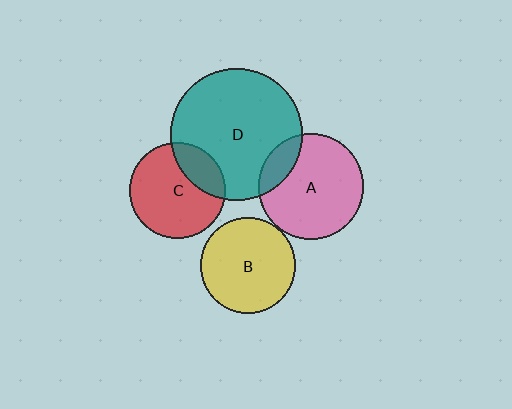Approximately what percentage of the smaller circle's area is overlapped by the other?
Approximately 15%.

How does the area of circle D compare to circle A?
Approximately 1.6 times.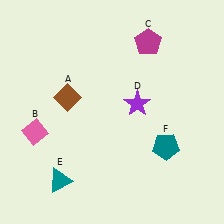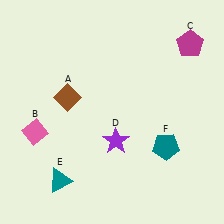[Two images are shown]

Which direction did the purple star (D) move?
The purple star (D) moved down.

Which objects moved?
The objects that moved are: the magenta pentagon (C), the purple star (D).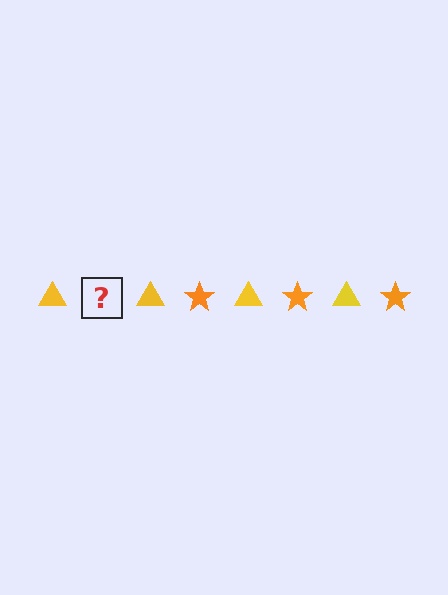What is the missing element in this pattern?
The missing element is an orange star.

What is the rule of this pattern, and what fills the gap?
The rule is that the pattern alternates between yellow triangle and orange star. The gap should be filled with an orange star.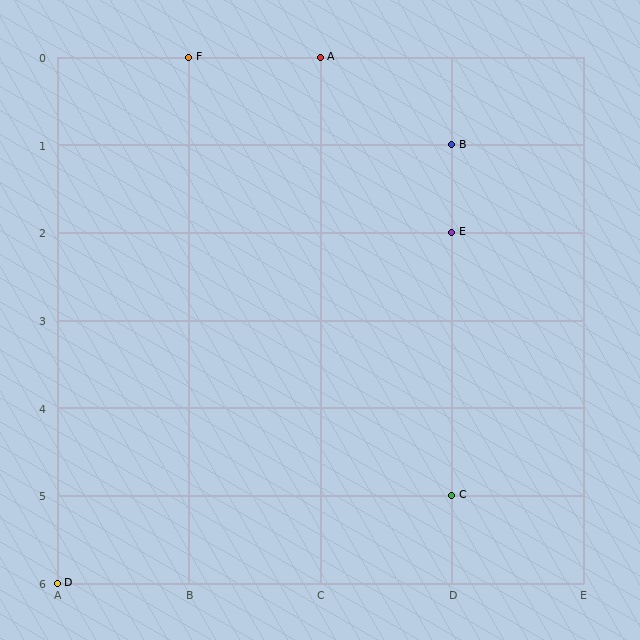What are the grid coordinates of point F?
Point F is at grid coordinates (B, 0).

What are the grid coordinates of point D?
Point D is at grid coordinates (A, 6).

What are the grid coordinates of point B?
Point B is at grid coordinates (D, 1).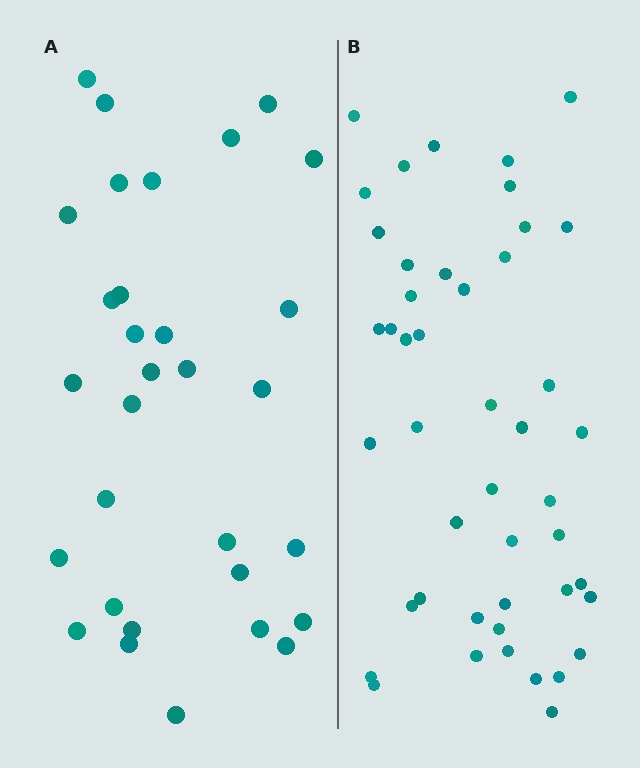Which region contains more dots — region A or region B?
Region B (the right region) has more dots.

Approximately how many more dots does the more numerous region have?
Region B has approximately 15 more dots than region A.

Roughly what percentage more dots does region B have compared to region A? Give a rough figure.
About 50% more.